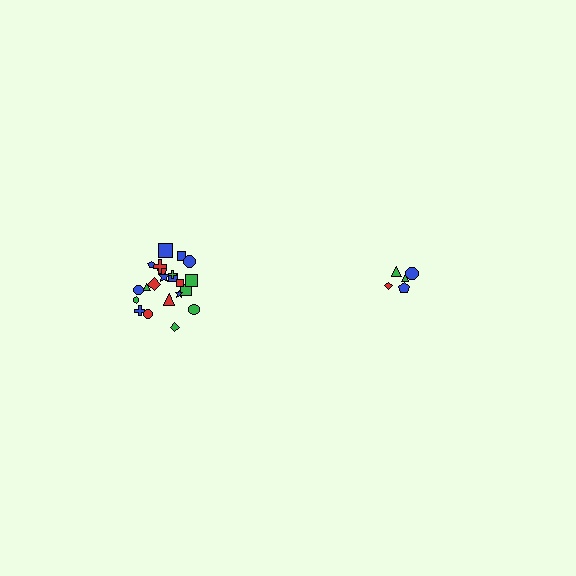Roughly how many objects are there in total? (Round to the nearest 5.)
Roughly 25 objects in total.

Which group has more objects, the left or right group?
The left group.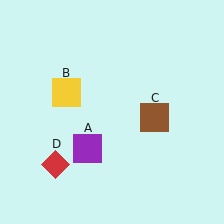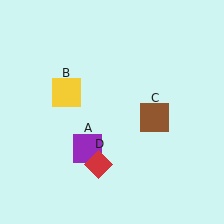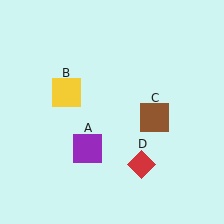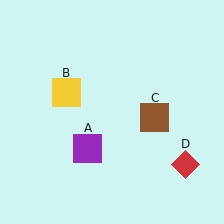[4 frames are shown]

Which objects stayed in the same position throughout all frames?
Purple square (object A) and yellow square (object B) and brown square (object C) remained stationary.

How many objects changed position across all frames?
1 object changed position: red diamond (object D).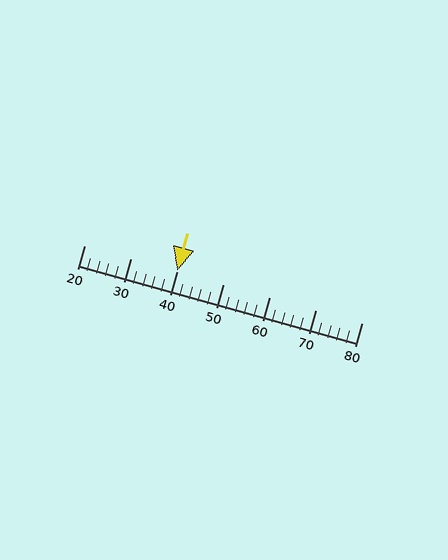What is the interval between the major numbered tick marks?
The major tick marks are spaced 10 units apart.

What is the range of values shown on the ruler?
The ruler shows values from 20 to 80.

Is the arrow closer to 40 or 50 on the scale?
The arrow is closer to 40.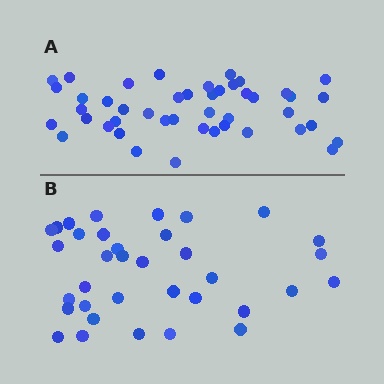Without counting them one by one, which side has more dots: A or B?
Region A (the top region) has more dots.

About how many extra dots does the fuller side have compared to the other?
Region A has roughly 10 or so more dots than region B.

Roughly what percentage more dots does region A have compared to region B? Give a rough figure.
About 30% more.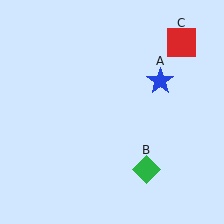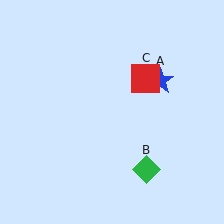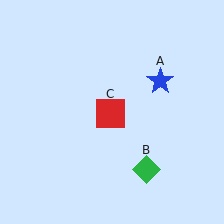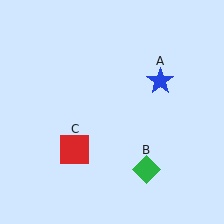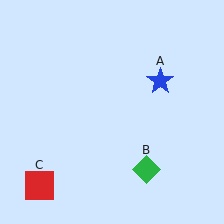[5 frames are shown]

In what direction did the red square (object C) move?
The red square (object C) moved down and to the left.